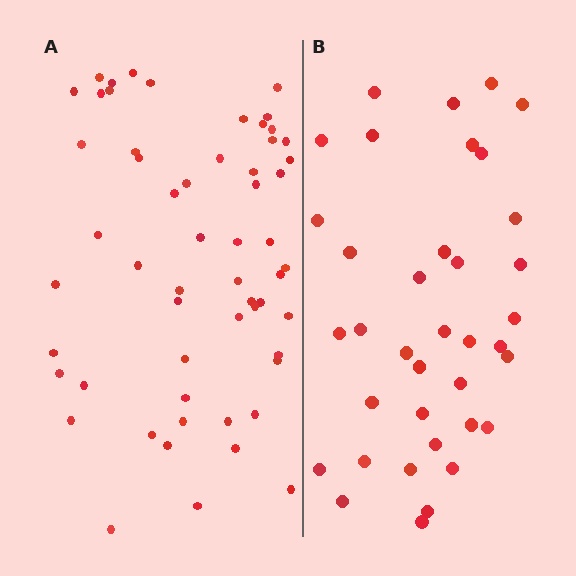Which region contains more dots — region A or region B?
Region A (the left region) has more dots.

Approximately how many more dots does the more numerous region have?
Region A has approximately 20 more dots than region B.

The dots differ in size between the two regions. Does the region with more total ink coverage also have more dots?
No. Region B has more total ink coverage because its dots are larger, but region A actually contains more individual dots. Total area can be misleading — the number of items is what matters here.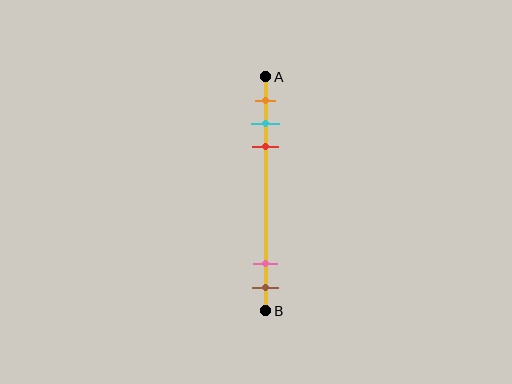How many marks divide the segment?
There are 5 marks dividing the segment.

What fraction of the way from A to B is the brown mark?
The brown mark is approximately 90% (0.9) of the way from A to B.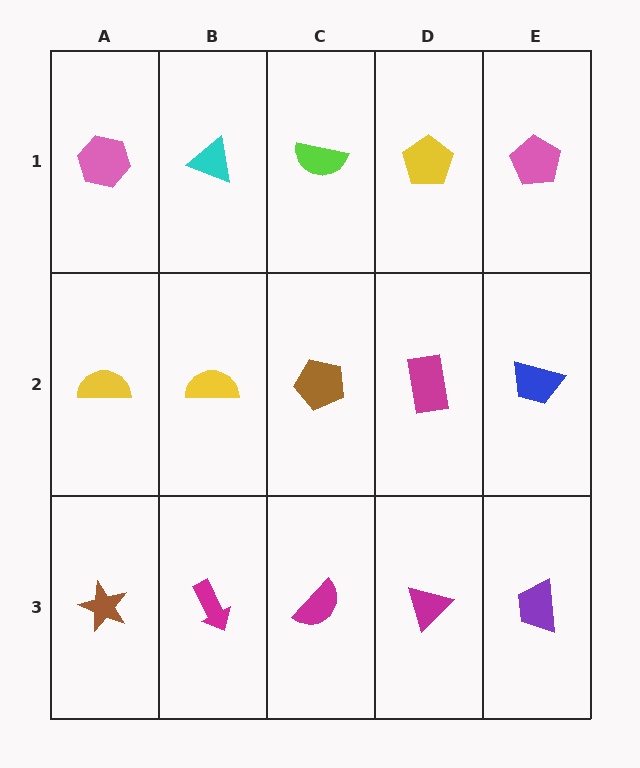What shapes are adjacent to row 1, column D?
A magenta rectangle (row 2, column D), a lime semicircle (row 1, column C), a pink pentagon (row 1, column E).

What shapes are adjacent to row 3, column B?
A yellow semicircle (row 2, column B), a brown star (row 3, column A), a magenta semicircle (row 3, column C).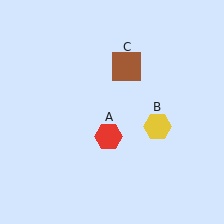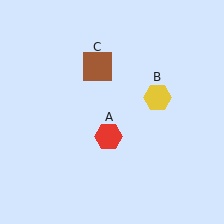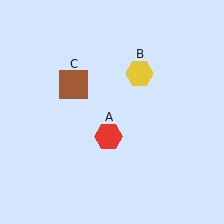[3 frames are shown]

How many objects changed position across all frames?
2 objects changed position: yellow hexagon (object B), brown square (object C).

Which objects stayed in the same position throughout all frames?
Red hexagon (object A) remained stationary.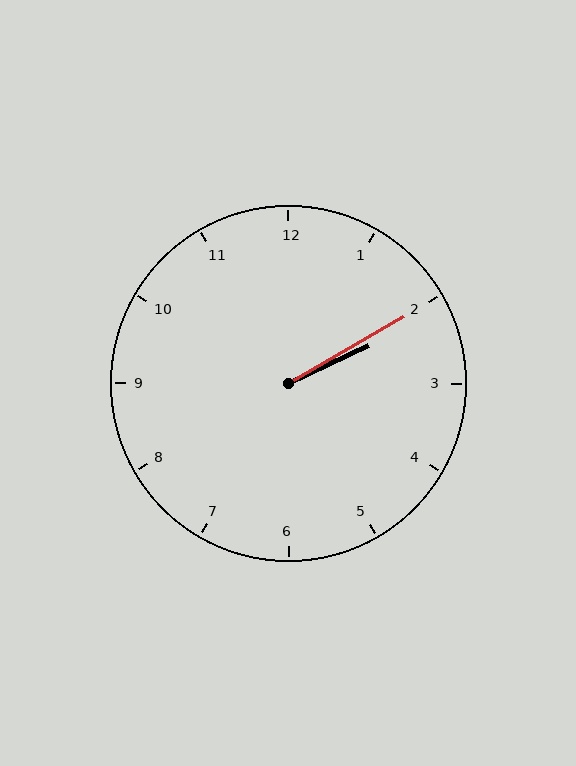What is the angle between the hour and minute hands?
Approximately 5 degrees.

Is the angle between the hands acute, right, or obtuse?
It is acute.